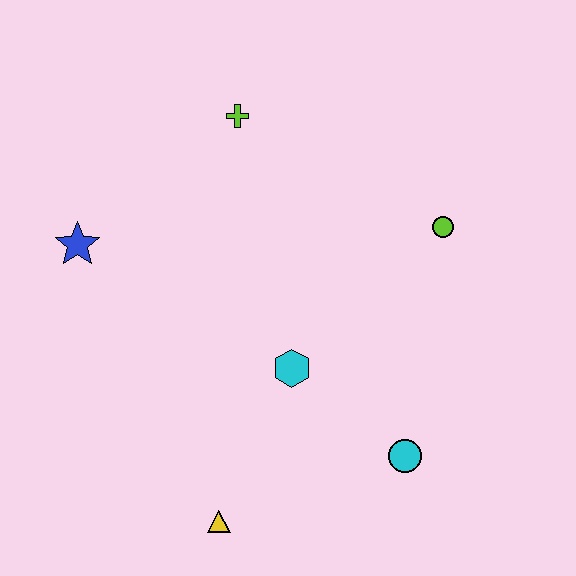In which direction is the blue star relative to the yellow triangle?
The blue star is above the yellow triangle.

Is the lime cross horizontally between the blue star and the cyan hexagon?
Yes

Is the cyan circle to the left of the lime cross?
No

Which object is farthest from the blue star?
The cyan circle is farthest from the blue star.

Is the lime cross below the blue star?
No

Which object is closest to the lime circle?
The cyan hexagon is closest to the lime circle.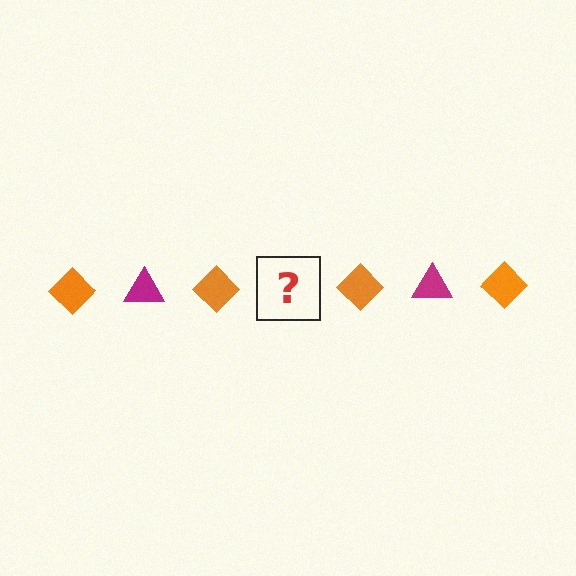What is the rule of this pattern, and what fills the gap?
The rule is that the pattern alternates between orange diamond and magenta triangle. The gap should be filled with a magenta triangle.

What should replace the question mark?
The question mark should be replaced with a magenta triangle.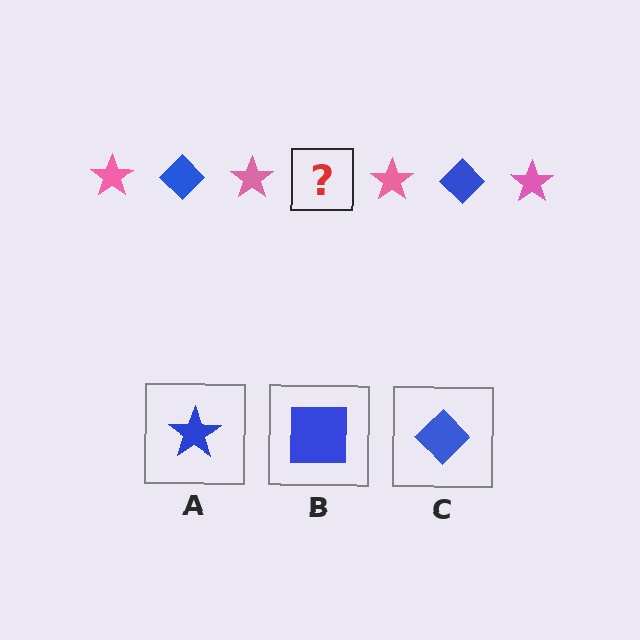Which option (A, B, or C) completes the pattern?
C.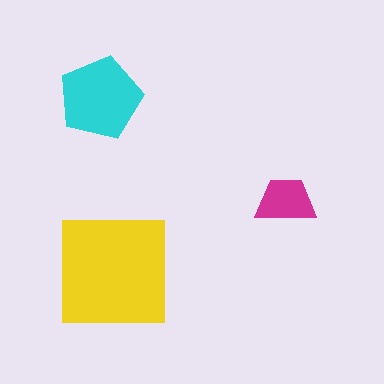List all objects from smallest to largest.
The magenta trapezoid, the cyan pentagon, the yellow square.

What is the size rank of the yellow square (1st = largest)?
1st.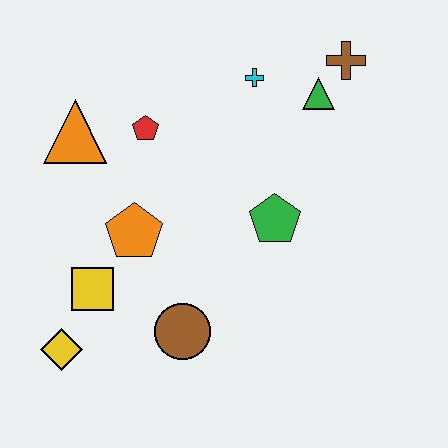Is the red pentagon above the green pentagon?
Yes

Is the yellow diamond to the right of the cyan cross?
No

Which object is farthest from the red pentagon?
The yellow diamond is farthest from the red pentagon.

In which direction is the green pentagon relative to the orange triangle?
The green pentagon is to the right of the orange triangle.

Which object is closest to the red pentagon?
The orange triangle is closest to the red pentagon.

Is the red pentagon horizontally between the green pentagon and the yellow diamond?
Yes